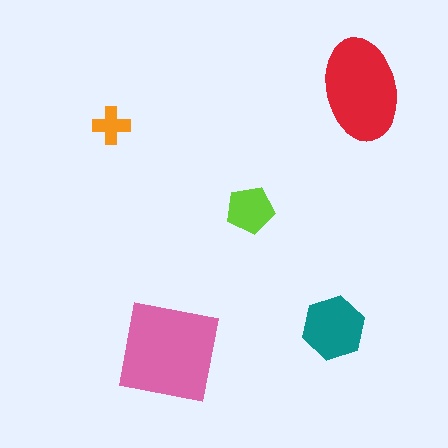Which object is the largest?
The pink square.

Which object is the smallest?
The orange cross.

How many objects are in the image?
There are 5 objects in the image.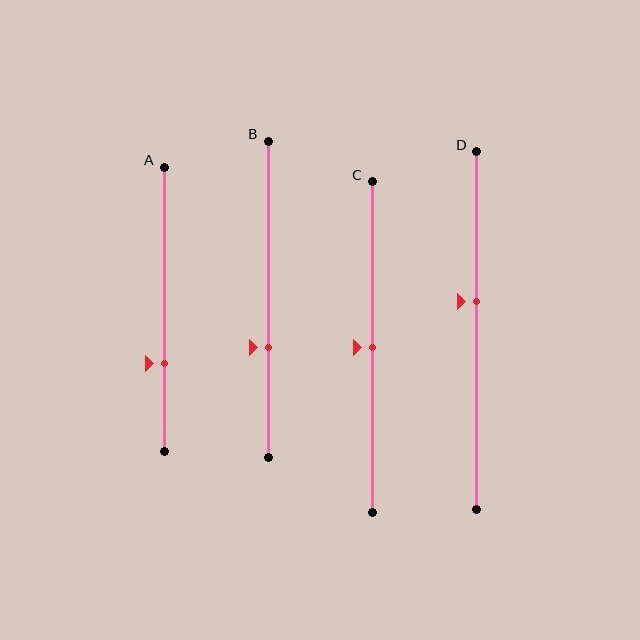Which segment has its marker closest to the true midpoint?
Segment C has its marker closest to the true midpoint.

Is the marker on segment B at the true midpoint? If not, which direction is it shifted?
No, the marker on segment B is shifted downward by about 15% of the segment length.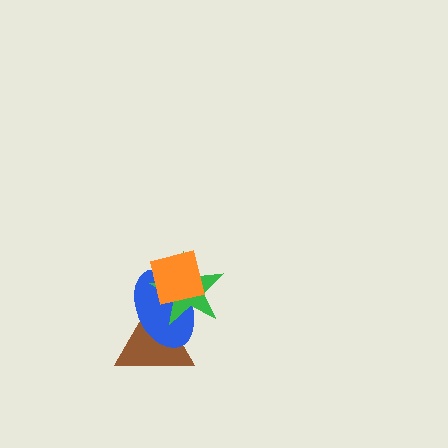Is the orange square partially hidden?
No, no other shape covers it.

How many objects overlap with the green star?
3 objects overlap with the green star.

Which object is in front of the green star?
The orange square is in front of the green star.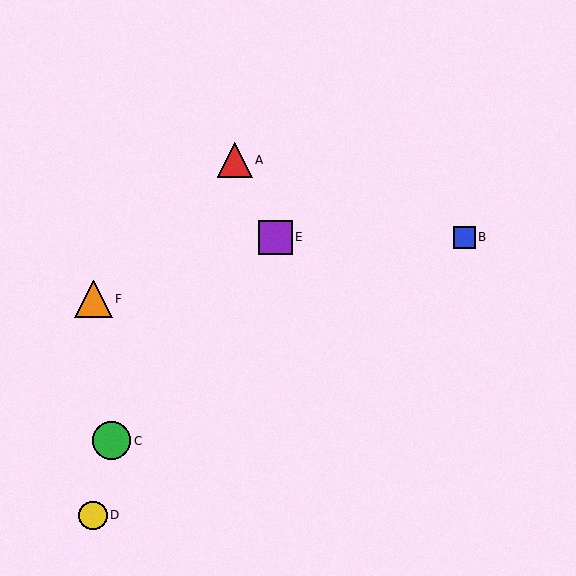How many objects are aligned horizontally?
2 objects (B, E) are aligned horizontally.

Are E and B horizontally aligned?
Yes, both are at y≈237.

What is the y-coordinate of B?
Object B is at y≈237.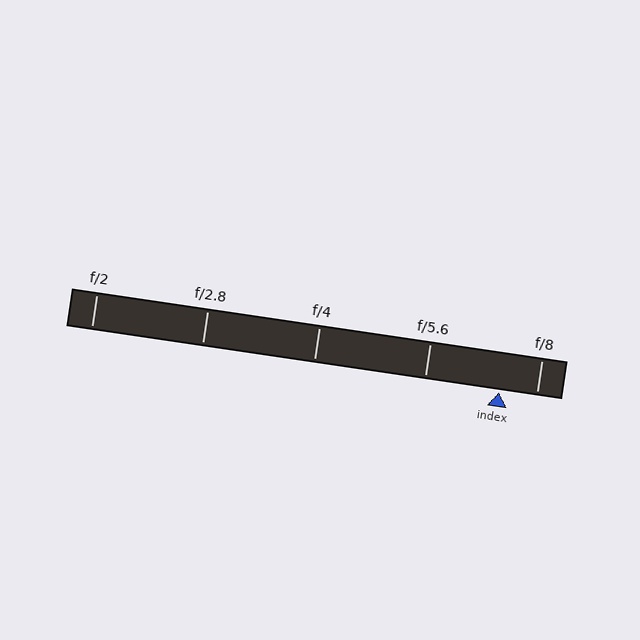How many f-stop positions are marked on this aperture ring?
There are 5 f-stop positions marked.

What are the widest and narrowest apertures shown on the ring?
The widest aperture shown is f/2 and the narrowest is f/8.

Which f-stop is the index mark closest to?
The index mark is closest to f/8.